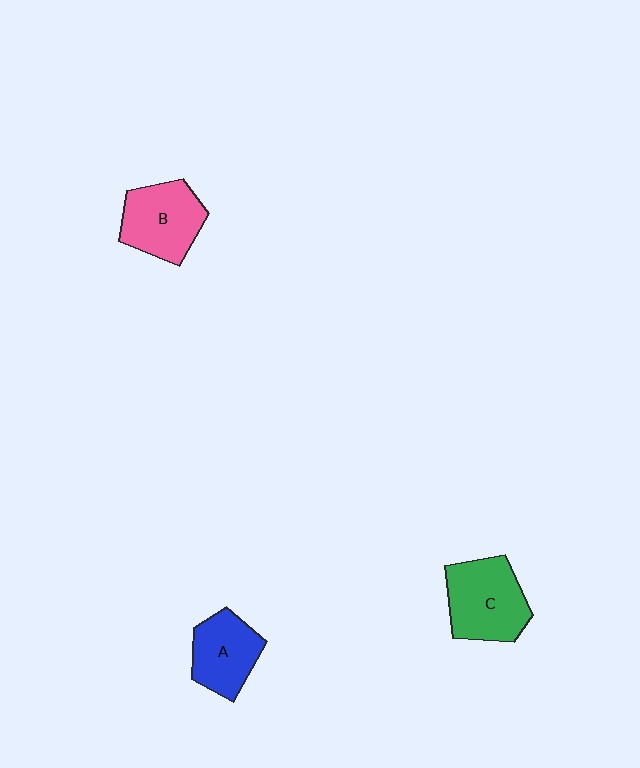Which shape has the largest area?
Shape C (green).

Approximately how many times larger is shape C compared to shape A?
Approximately 1.3 times.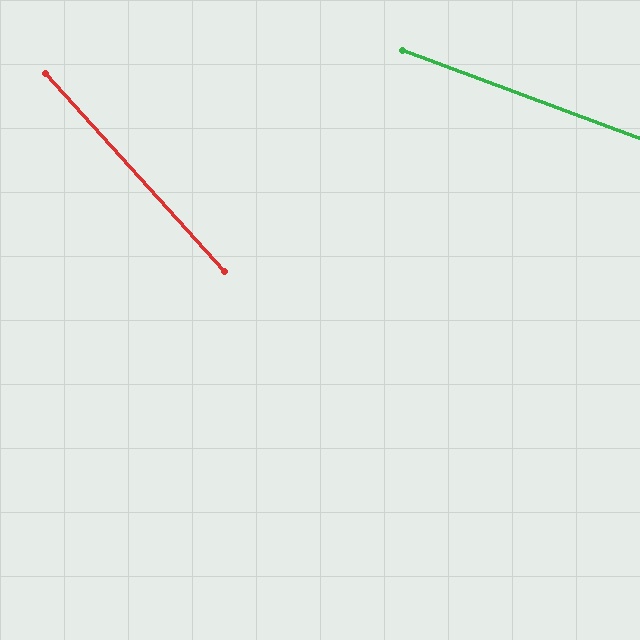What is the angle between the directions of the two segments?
Approximately 28 degrees.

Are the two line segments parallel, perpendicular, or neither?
Neither parallel nor perpendicular — they differ by about 28°.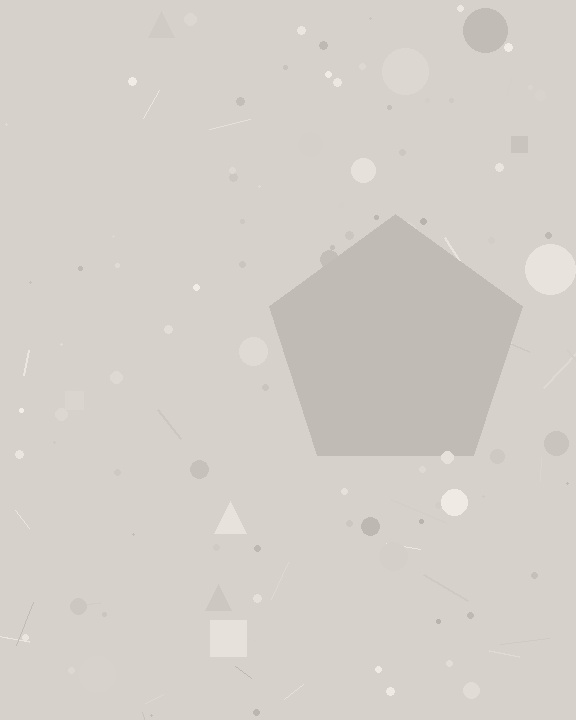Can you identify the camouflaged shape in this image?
The camouflaged shape is a pentagon.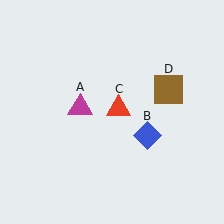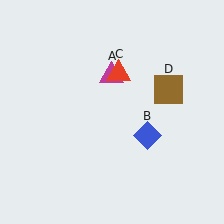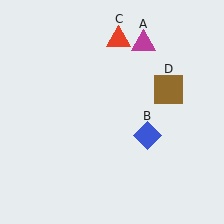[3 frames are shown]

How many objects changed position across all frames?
2 objects changed position: magenta triangle (object A), red triangle (object C).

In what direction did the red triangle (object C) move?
The red triangle (object C) moved up.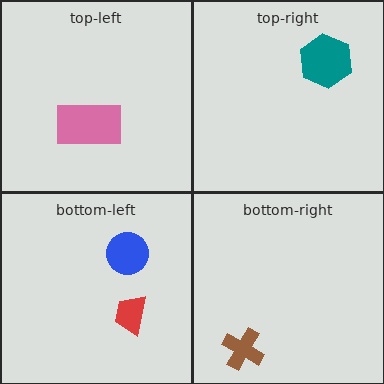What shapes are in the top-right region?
The teal hexagon.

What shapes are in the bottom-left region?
The blue circle, the red trapezoid.